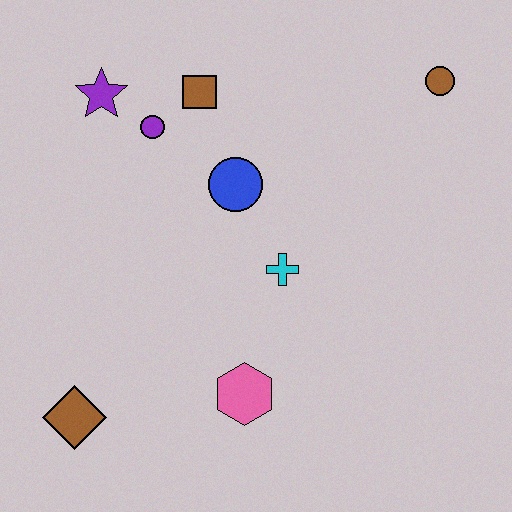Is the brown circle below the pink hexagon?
No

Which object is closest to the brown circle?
The blue circle is closest to the brown circle.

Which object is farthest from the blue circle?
The brown diamond is farthest from the blue circle.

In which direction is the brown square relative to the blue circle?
The brown square is above the blue circle.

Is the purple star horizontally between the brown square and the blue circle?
No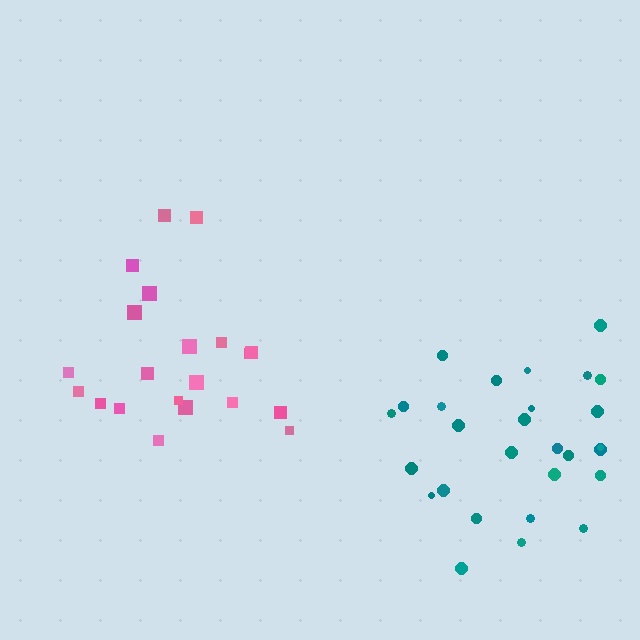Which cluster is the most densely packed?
Teal.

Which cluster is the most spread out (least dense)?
Pink.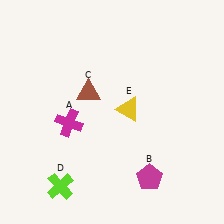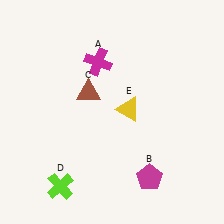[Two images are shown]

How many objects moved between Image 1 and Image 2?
1 object moved between the two images.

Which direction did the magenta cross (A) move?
The magenta cross (A) moved up.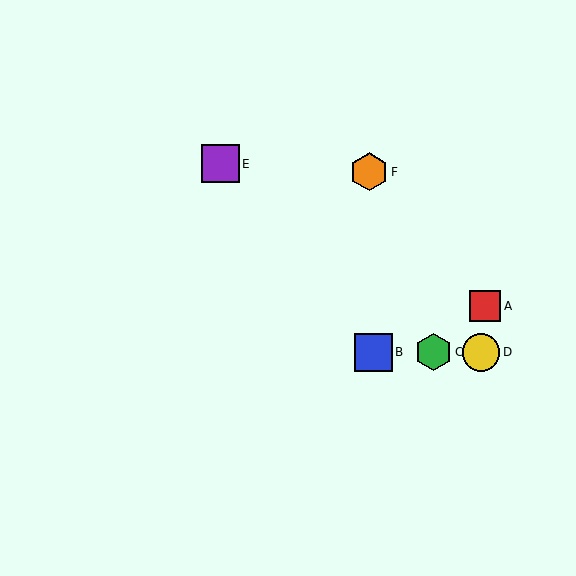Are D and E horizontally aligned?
No, D is at y≈352 and E is at y≈164.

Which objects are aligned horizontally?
Objects B, C, D are aligned horizontally.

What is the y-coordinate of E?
Object E is at y≈164.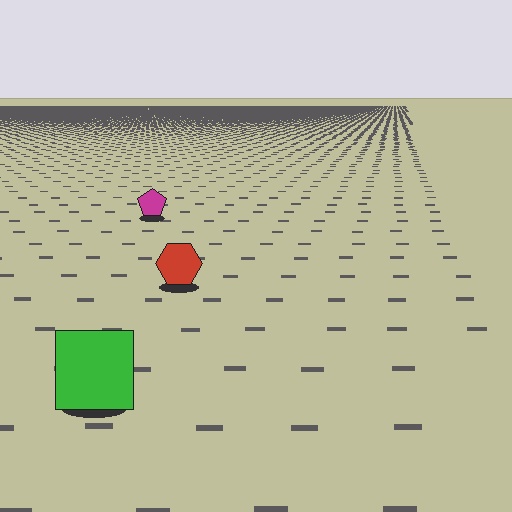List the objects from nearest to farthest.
From nearest to farthest: the green square, the red hexagon, the magenta pentagon.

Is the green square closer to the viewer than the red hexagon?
Yes. The green square is closer — you can tell from the texture gradient: the ground texture is coarser near it.